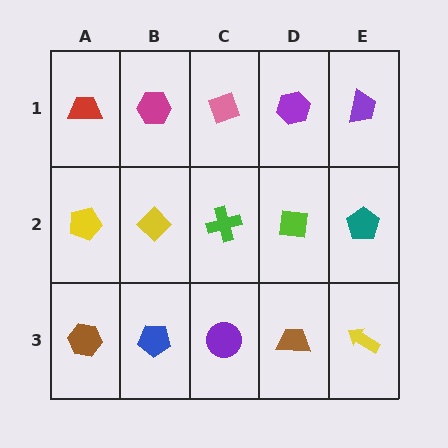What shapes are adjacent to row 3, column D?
A lime square (row 2, column D), a purple circle (row 3, column C), a yellow arrow (row 3, column E).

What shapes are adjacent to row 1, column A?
A yellow pentagon (row 2, column A), a magenta hexagon (row 1, column B).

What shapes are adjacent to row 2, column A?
A red trapezoid (row 1, column A), a brown hexagon (row 3, column A), a yellow diamond (row 2, column B).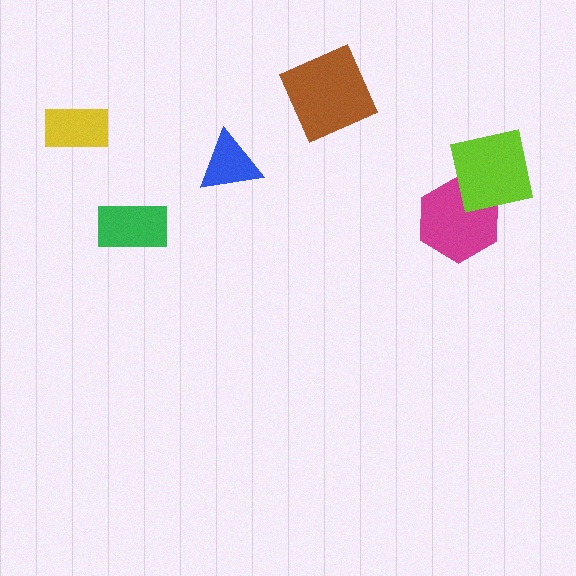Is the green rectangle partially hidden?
No, no other shape covers it.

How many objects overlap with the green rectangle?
0 objects overlap with the green rectangle.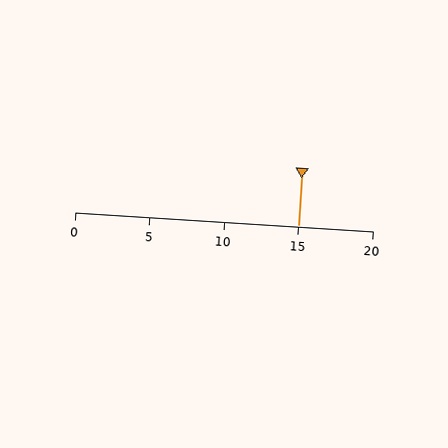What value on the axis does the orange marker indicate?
The marker indicates approximately 15.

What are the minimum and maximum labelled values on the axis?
The axis runs from 0 to 20.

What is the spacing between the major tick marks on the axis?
The major ticks are spaced 5 apart.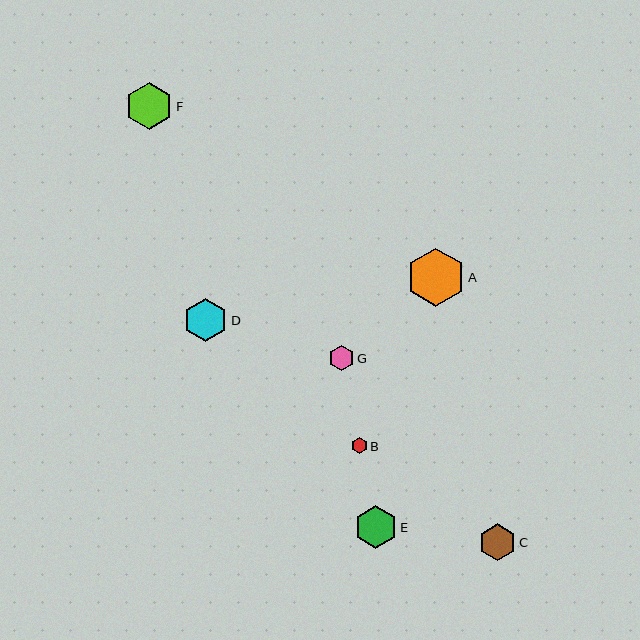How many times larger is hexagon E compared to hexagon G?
Hexagon E is approximately 1.7 times the size of hexagon G.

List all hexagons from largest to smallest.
From largest to smallest: A, F, D, E, C, G, B.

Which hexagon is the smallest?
Hexagon B is the smallest with a size of approximately 15 pixels.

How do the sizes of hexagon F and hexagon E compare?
Hexagon F and hexagon E are approximately the same size.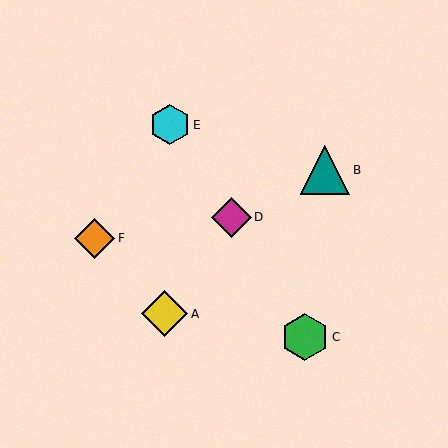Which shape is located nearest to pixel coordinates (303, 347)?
The green hexagon (labeled C) at (305, 337) is nearest to that location.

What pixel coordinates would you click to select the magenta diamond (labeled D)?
Click at (231, 217) to select the magenta diamond D.